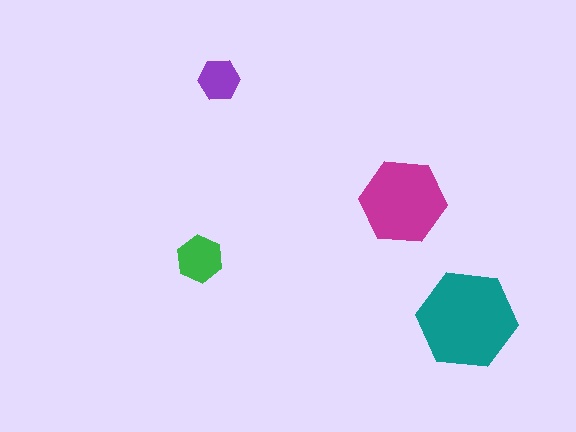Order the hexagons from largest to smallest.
the teal one, the magenta one, the green one, the purple one.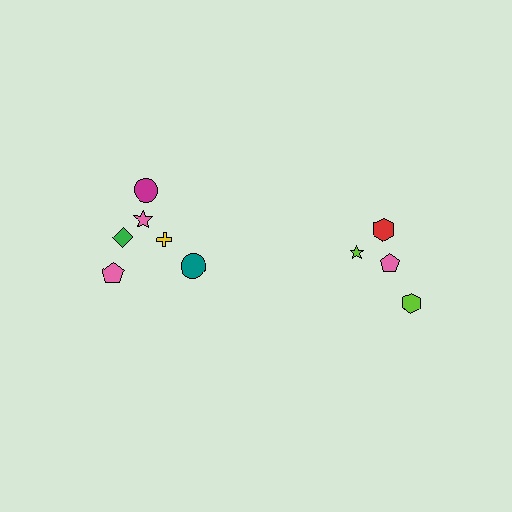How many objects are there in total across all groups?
There are 10 objects.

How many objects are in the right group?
There are 4 objects.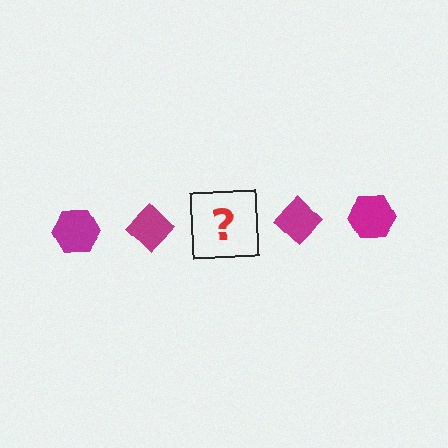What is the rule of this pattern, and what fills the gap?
The rule is that the pattern cycles through hexagon, diamond shapes in magenta. The gap should be filled with a magenta hexagon.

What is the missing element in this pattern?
The missing element is a magenta hexagon.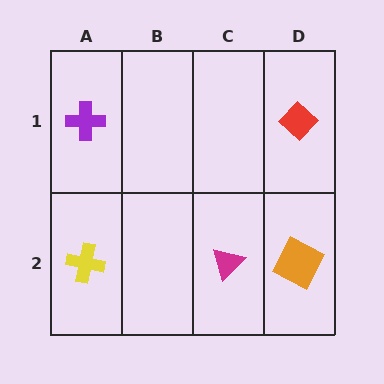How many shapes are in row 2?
3 shapes.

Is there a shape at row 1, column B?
No, that cell is empty.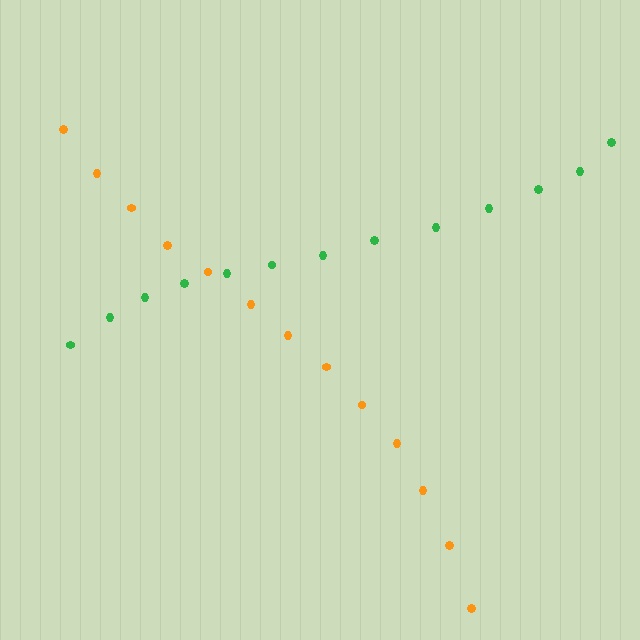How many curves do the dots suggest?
There are 2 distinct paths.